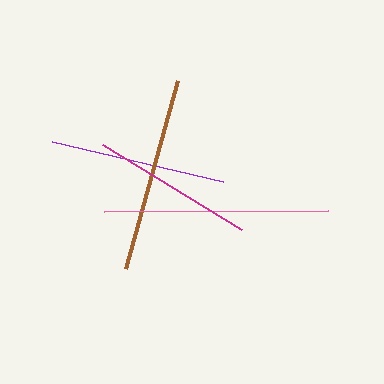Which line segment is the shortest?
The magenta line is the shortest at approximately 163 pixels.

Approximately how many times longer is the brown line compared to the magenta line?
The brown line is approximately 1.2 times the length of the magenta line.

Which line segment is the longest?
The pink line is the longest at approximately 224 pixels.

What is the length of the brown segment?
The brown segment is approximately 195 pixels long.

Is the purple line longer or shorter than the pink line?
The pink line is longer than the purple line.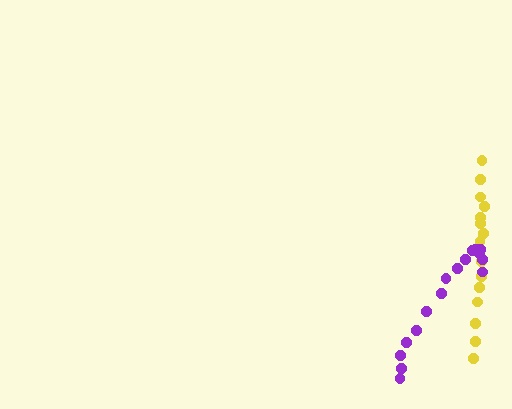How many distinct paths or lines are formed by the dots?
There are 2 distinct paths.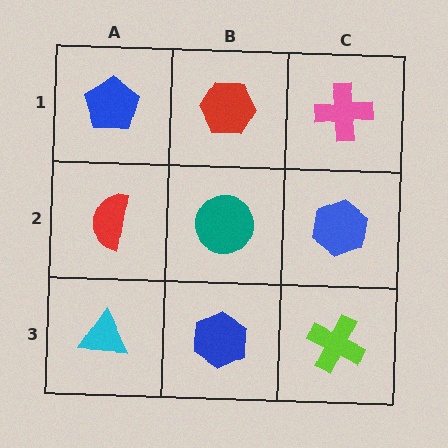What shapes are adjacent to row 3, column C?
A blue hexagon (row 2, column C), a blue hexagon (row 3, column B).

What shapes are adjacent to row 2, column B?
A red hexagon (row 1, column B), a blue hexagon (row 3, column B), a red semicircle (row 2, column A), a blue hexagon (row 2, column C).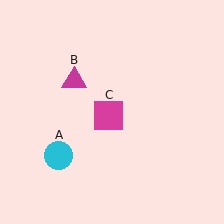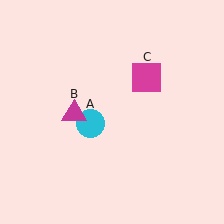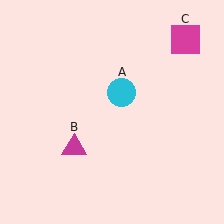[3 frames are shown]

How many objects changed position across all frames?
3 objects changed position: cyan circle (object A), magenta triangle (object B), magenta square (object C).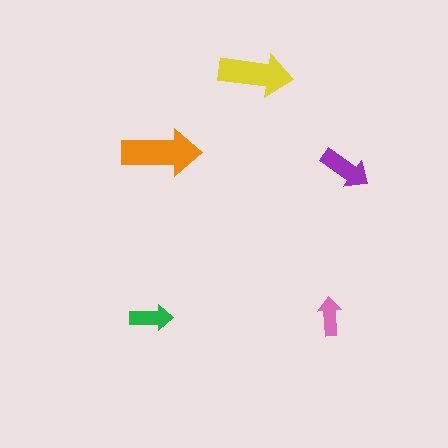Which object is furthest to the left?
The green arrow is leftmost.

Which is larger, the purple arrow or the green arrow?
The purple one.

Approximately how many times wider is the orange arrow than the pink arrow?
About 2 times wider.